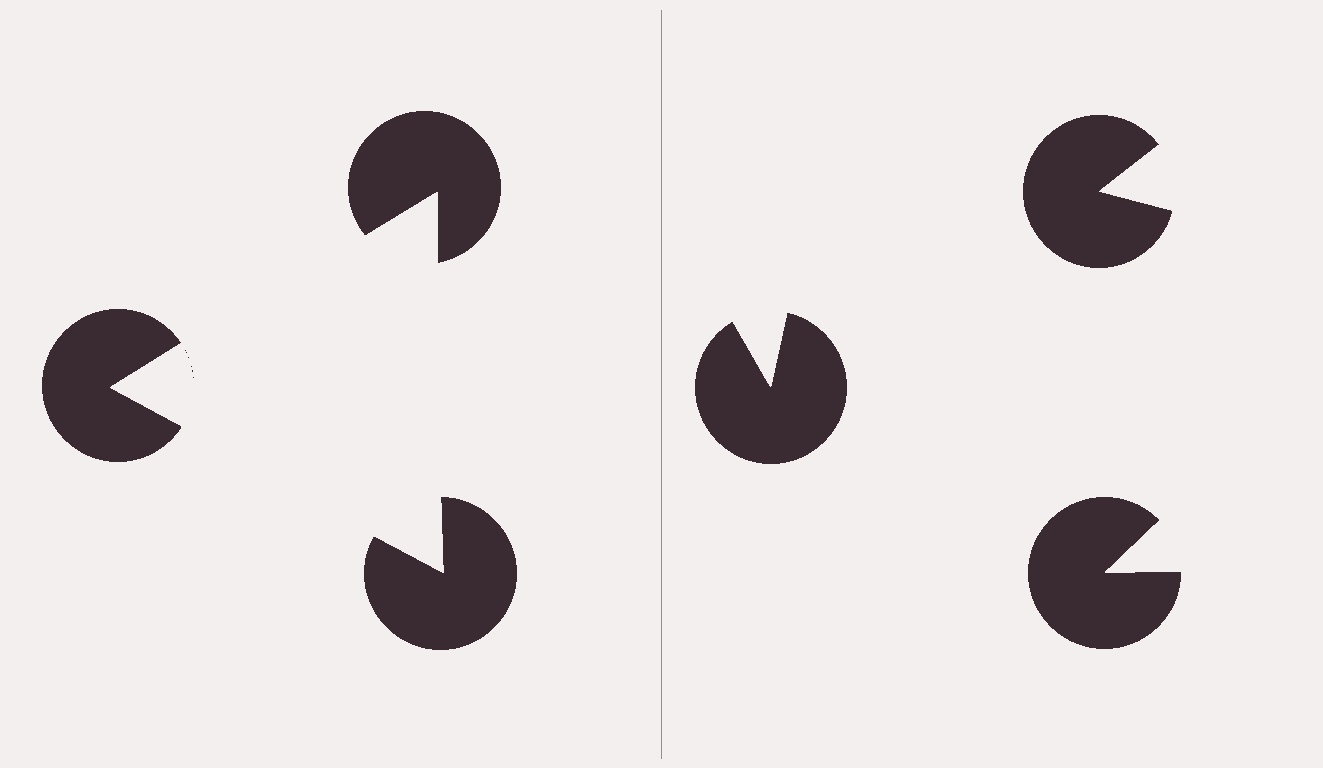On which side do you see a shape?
An illusory triangle appears on the left side. On the right side the wedge cuts are rotated, so no coherent shape forms.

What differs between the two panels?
The pac-man discs are positioned identically on both sides; only the wedge orientations differ. On the left they align to a triangle; on the right they are misaligned.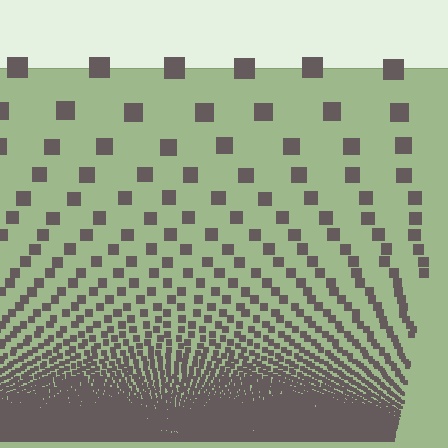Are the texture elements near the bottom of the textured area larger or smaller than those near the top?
Smaller. The gradient is inverted — elements near the bottom are smaller and denser.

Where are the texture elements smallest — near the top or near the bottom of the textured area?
Near the bottom.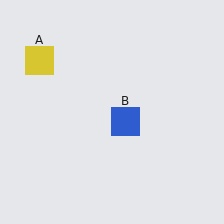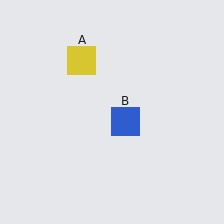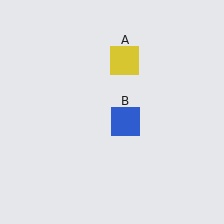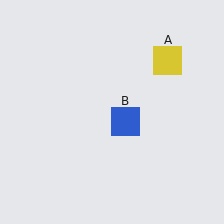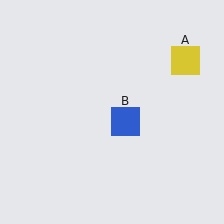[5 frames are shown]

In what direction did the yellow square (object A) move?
The yellow square (object A) moved right.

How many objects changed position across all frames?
1 object changed position: yellow square (object A).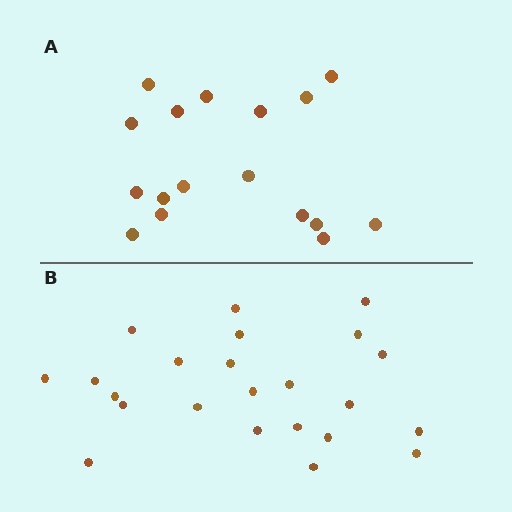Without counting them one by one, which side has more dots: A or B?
Region B (the bottom region) has more dots.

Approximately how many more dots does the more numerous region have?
Region B has about 6 more dots than region A.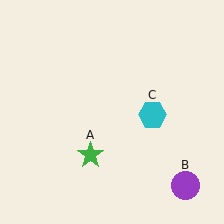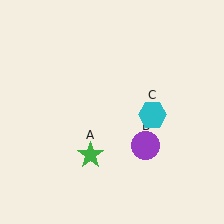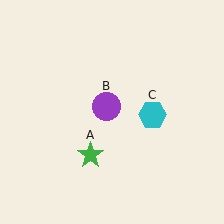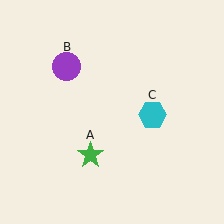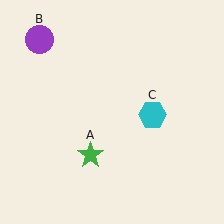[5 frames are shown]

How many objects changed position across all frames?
1 object changed position: purple circle (object B).